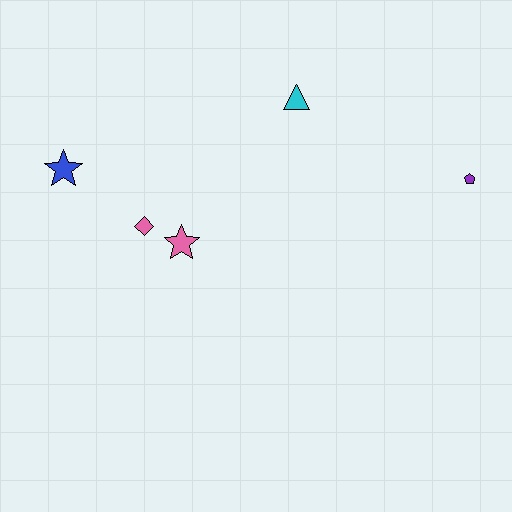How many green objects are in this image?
There are no green objects.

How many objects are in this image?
There are 5 objects.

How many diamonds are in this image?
There is 1 diamond.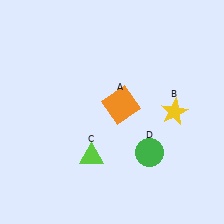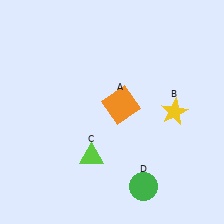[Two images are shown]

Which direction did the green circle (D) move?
The green circle (D) moved down.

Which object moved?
The green circle (D) moved down.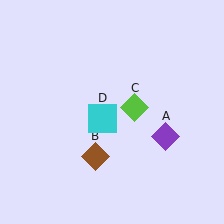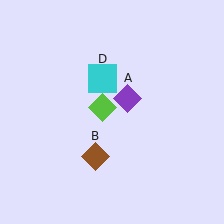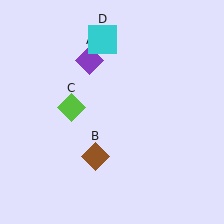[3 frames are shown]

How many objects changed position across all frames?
3 objects changed position: purple diamond (object A), lime diamond (object C), cyan square (object D).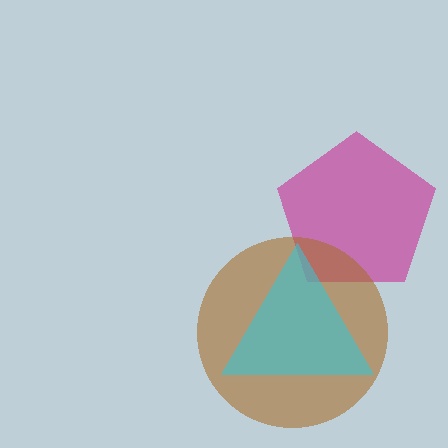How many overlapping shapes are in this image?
There are 3 overlapping shapes in the image.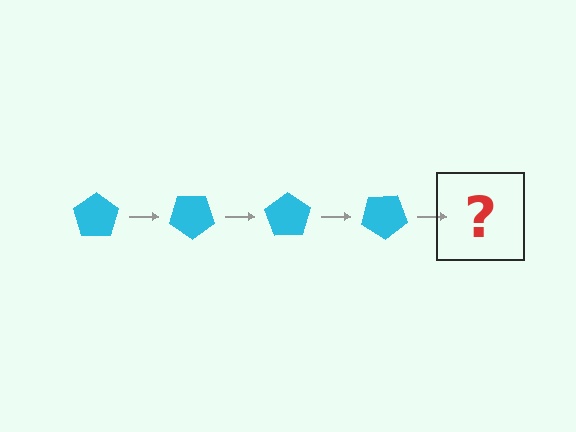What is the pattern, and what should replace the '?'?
The pattern is that the pentagon rotates 35 degrees each step. The '?' should be a cyan pentagon rotated 140 degrees.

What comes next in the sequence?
The next element should be a cyan pentagon rotated 140 degrees.